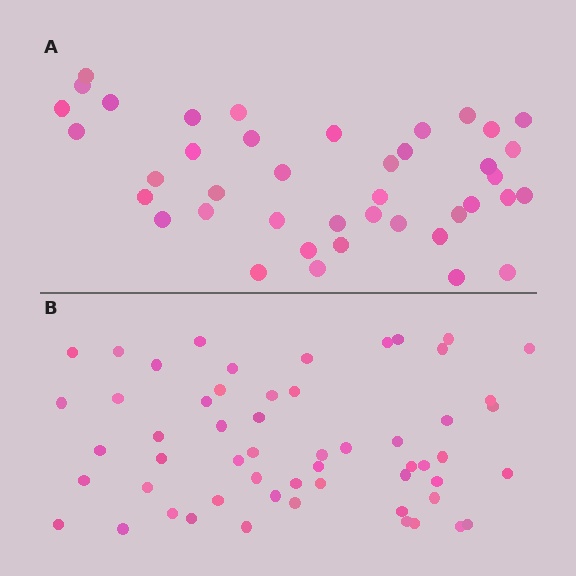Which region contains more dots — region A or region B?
Region B (the bottom region) has more dots.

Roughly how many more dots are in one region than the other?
Region B has approximately 15 more dots than region A.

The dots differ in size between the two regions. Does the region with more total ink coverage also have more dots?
No. Region A has more total ink coverage because its dots are larger, but region B actually contains more individual dots. Total area can be misleading — the number of items is what matters here.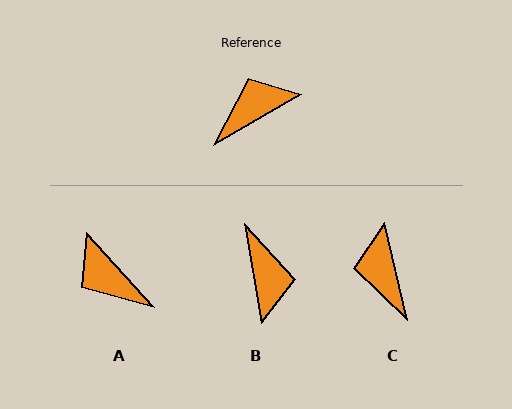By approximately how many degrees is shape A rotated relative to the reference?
Approximately 102 degrees counter-clockwise.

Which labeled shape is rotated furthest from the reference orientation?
B, about 110 degrees away.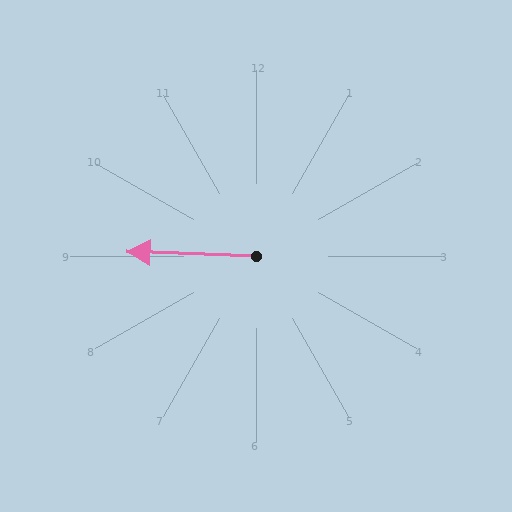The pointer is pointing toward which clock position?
Roughly 9 o'clock.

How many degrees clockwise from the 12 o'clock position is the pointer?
Approximately 272 degrees.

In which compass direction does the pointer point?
West.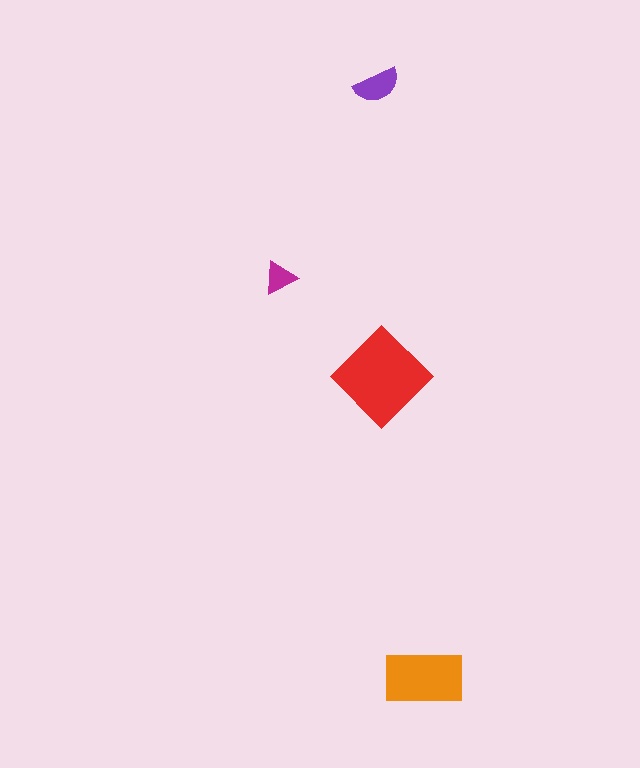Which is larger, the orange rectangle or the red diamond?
The red diamond.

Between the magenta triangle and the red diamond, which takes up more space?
The red diamond.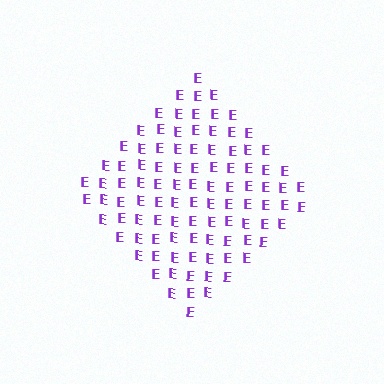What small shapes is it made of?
It is made of small letter E's.